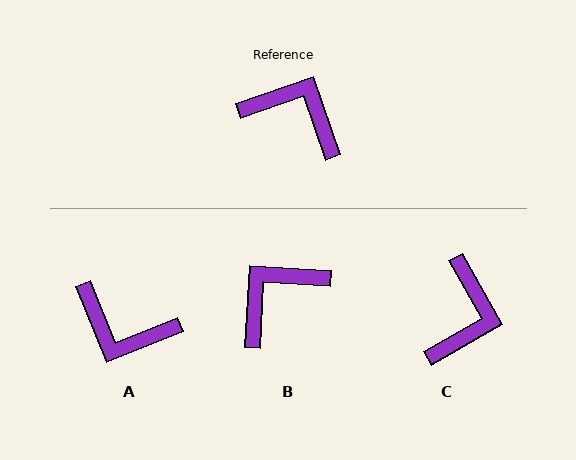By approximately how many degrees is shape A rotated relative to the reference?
Approximately 176 degrees clockwise.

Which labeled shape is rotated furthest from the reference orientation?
A, about 176 degrees away.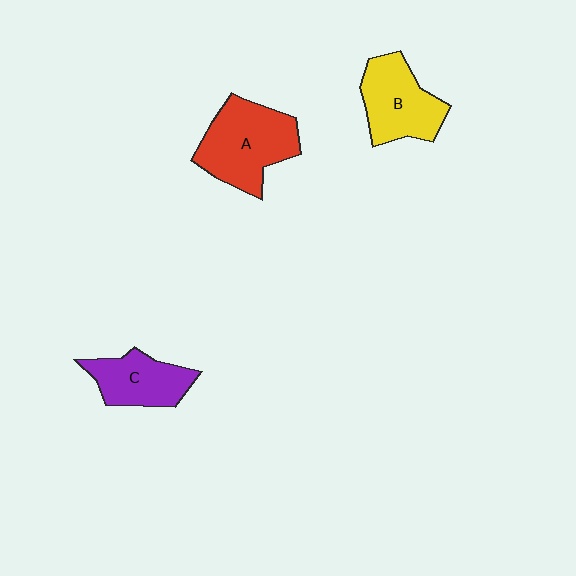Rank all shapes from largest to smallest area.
From largest to smallest: A (red), B (yellow), C (purple).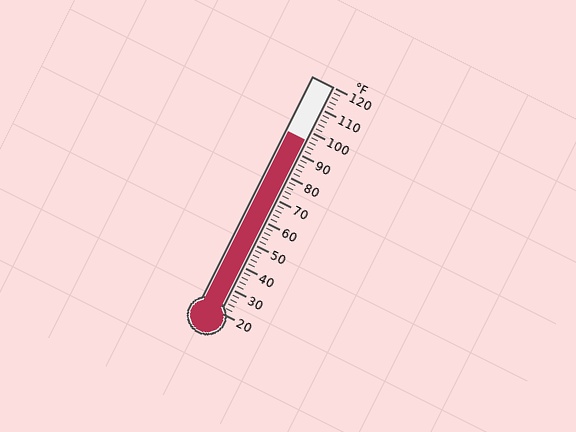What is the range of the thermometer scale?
The thermometer scale ranges from 20°F to 120°F.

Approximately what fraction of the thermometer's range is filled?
The thermometer is filled to approximately 75% of its range.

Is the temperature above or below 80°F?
The temperature is above 80°F.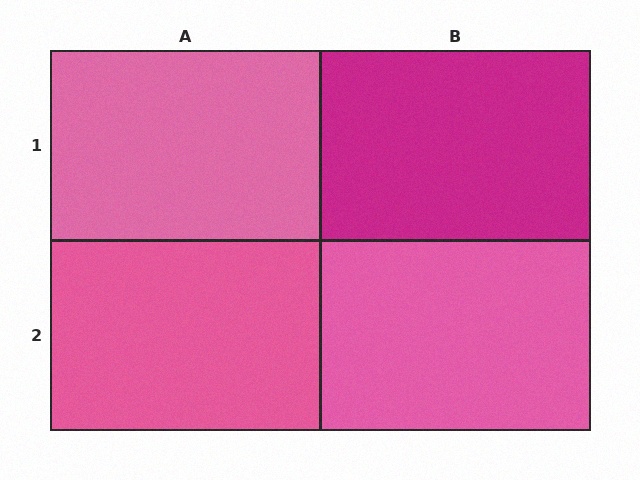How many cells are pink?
3 cells are pink.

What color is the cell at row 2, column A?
Pink.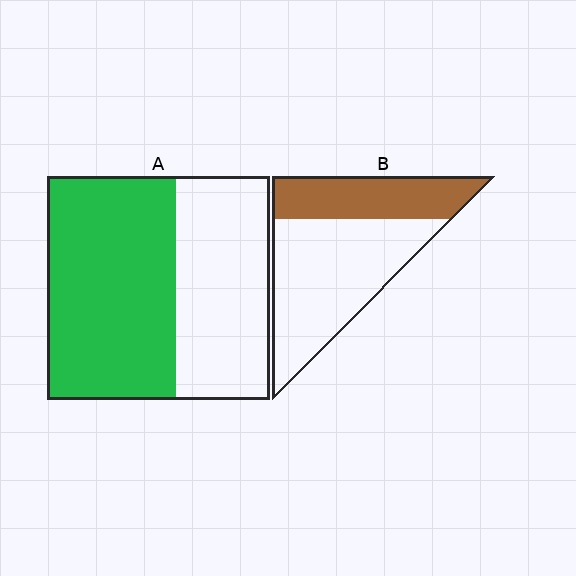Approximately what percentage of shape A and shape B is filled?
A is approximately 60% and B is approximately 35%.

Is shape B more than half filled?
No.